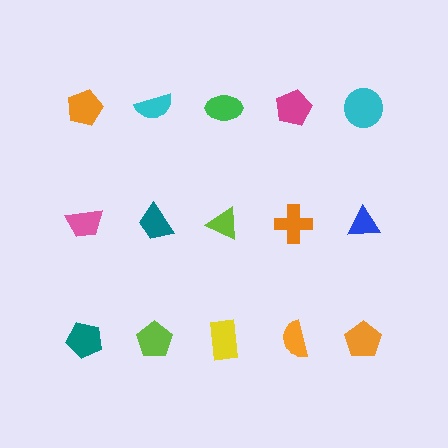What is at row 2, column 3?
A lime triangle.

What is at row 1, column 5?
A cyan circle.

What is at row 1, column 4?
A magenta pentagon.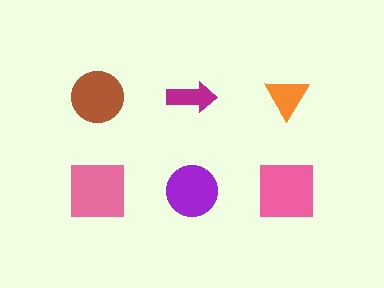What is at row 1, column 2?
A magenta arrow.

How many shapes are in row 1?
3 shapes.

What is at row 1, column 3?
An orange triangle.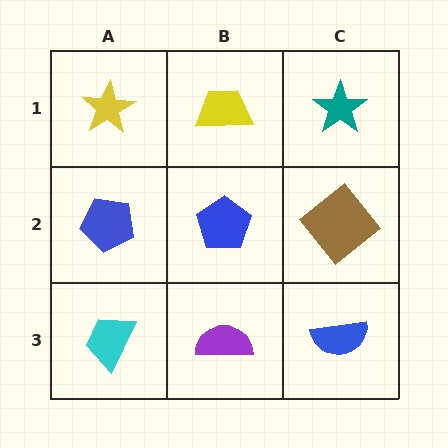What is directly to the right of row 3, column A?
A purple semicircle.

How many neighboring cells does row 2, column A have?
3.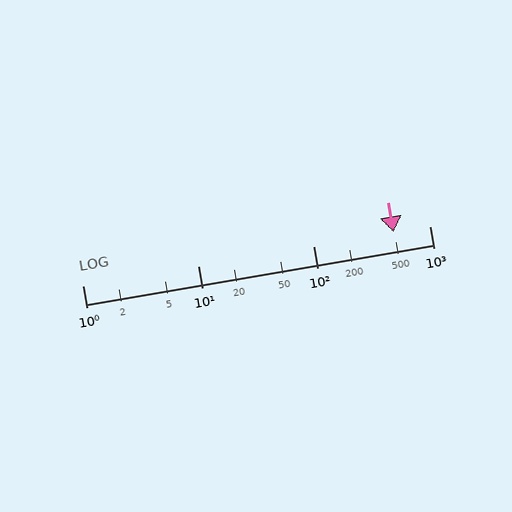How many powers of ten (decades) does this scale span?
The scale spans 3 decades, from 1 to 1000.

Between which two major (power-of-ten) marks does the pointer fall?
The pointer is between 100 and 1000.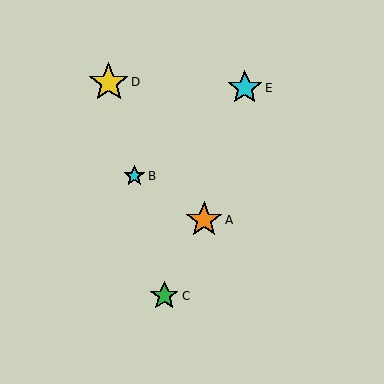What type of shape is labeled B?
Shape B is a cyan star.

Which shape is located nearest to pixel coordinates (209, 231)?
The orange star (labeled A) at (204, 220) is nearest to that location.